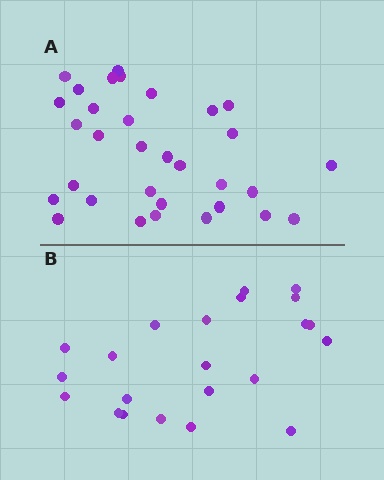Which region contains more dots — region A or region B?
Region A (the top region) has more dots.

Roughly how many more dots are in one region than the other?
Region A has roughly 10 or so more dots than region B.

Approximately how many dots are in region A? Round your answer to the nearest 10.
About 30 dots. (The exact count is 32, which rounds to 30.)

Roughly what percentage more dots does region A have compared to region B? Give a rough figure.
About 45% more.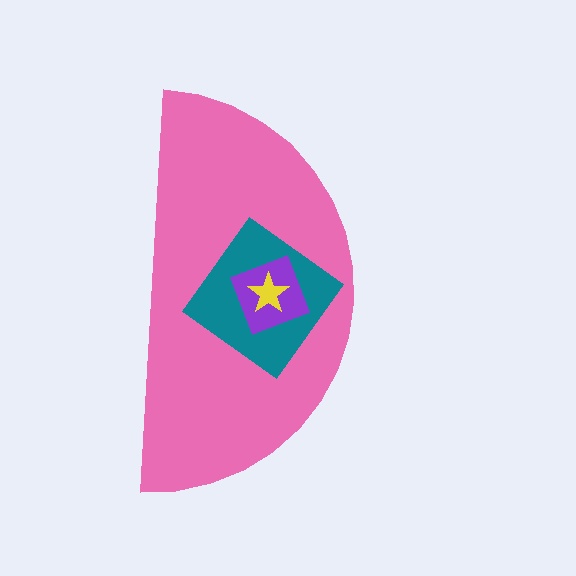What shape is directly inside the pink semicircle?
The teal diamond.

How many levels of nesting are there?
4.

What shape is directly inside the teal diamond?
The purple square.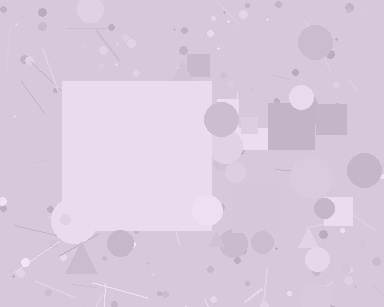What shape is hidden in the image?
A square is hidden in the image.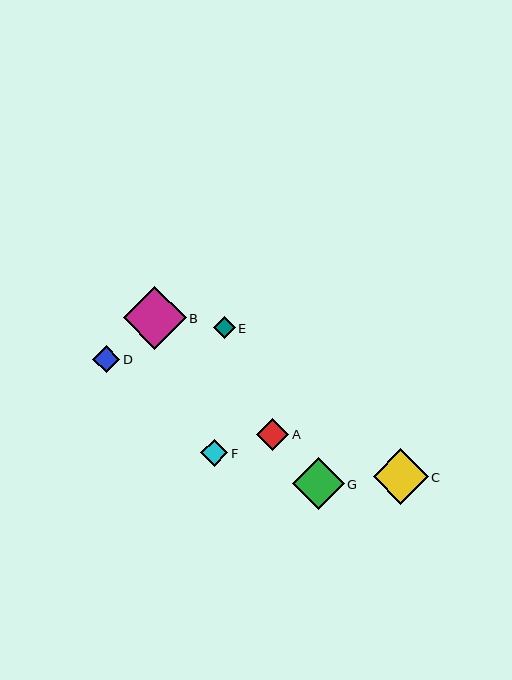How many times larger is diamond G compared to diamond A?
Diamond G is approximately 1.6 times the size of diamond A.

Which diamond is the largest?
Diamond B is the largest with a size of approximately 63 pixels.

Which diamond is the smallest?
Diamond E is the smallest with a size of approximately 22 pixels.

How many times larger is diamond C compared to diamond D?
Diamond C is approximately 2.0 times the size of diamond D.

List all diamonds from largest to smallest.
From largest to smallest: B, C, G, A, D, F, E.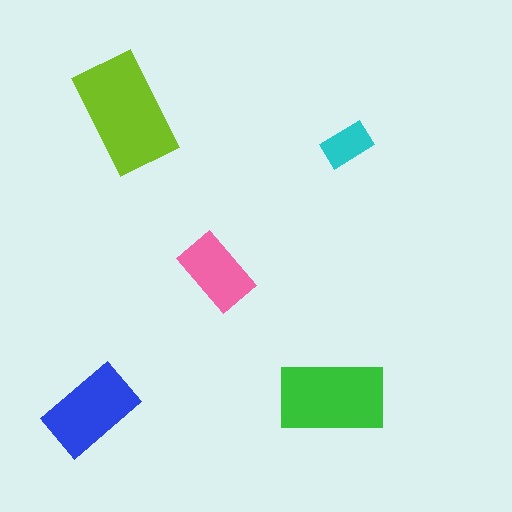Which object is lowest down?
The blue rectangle is bottommost.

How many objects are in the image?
There are 5 objects in the image.